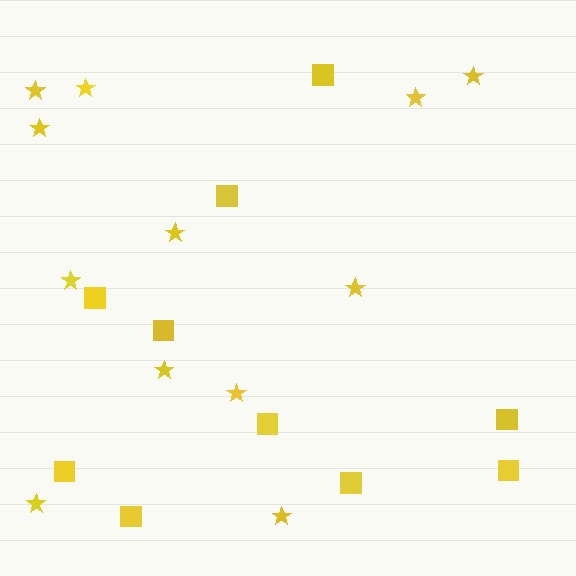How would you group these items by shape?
There are 2 groups: one group of stars (12) and one group of squares (10).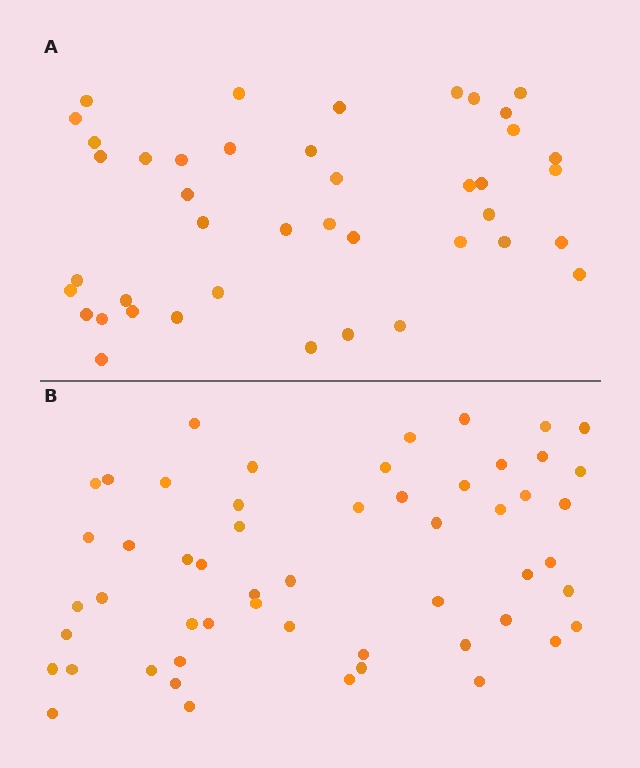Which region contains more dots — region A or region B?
Region B (the bottom region) has more dots.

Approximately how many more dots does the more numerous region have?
Region B has roughly 12 or so more dots than region A.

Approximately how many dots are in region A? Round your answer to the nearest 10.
About 40 dots. (The exact count is 42, which rounds to 40.)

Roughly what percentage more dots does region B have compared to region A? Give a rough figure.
About 30% more.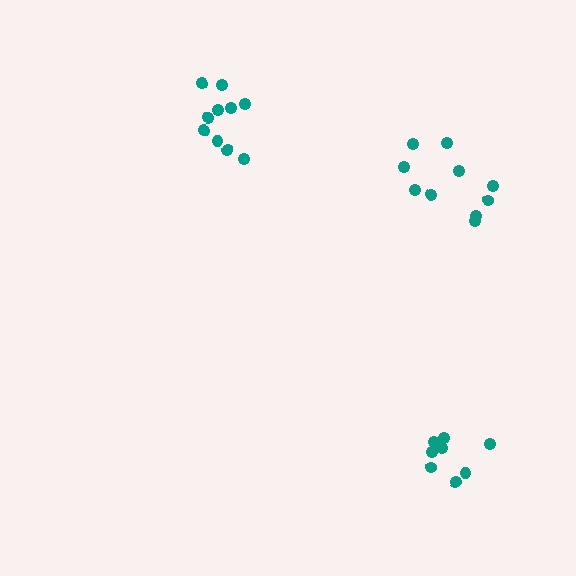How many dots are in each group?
Group 1: 10 dots, Group 2: 10 dots, Group 3: 8 dots (28 total).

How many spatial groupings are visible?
There are 3 spatial groupings.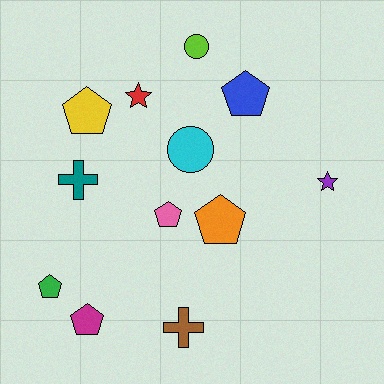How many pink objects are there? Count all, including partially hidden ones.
There is 1 pink object.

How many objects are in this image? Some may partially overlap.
There are 12 objects.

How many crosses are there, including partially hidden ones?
There are 2 crosses.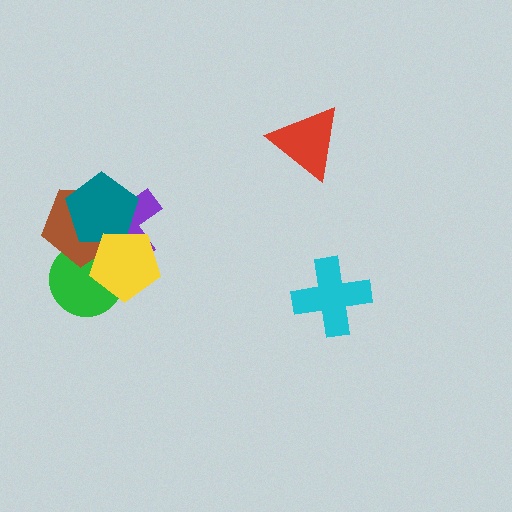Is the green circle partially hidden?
Yes, it is partially covered by another shape.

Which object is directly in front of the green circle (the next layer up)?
The purple cross is directly in front of the green circle.